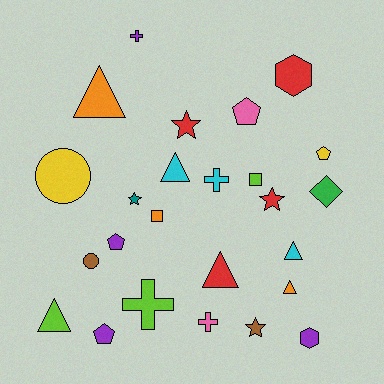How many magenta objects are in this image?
There are no magenta objects.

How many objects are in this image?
There are 25 objects.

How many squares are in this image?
There are 2 squares.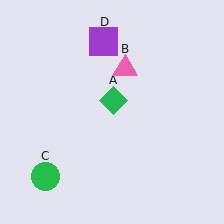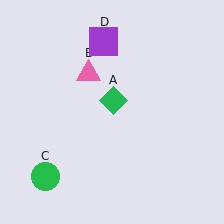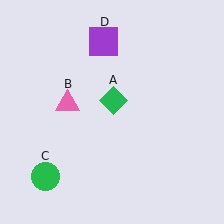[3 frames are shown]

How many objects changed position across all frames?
1 object changed position: pink triangle (object B).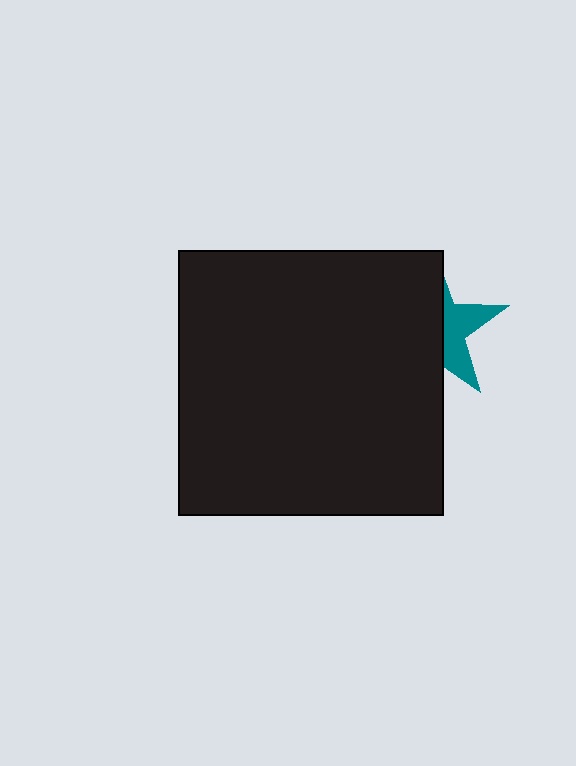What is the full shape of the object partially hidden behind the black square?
The partially hidden object is a teal star.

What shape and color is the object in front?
The object in front is a black square.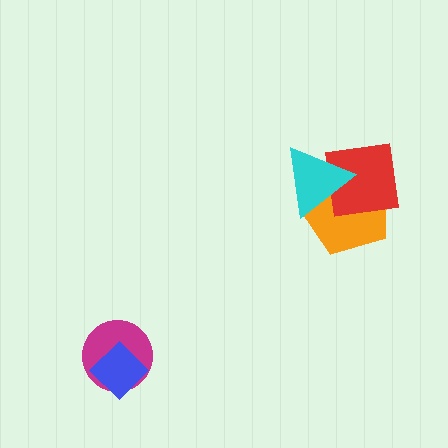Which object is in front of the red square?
The cyan triangle is in front of the red square.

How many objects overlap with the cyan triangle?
2 objects overlap with the cyan triangle.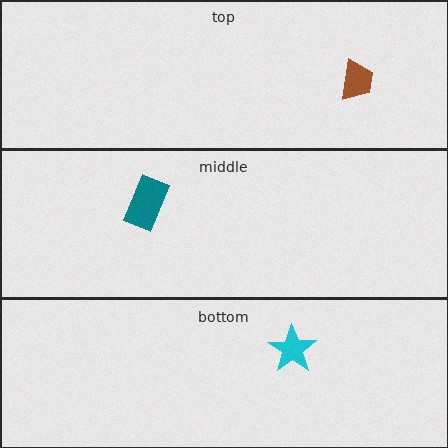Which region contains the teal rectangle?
The middle region.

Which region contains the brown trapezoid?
The top region.